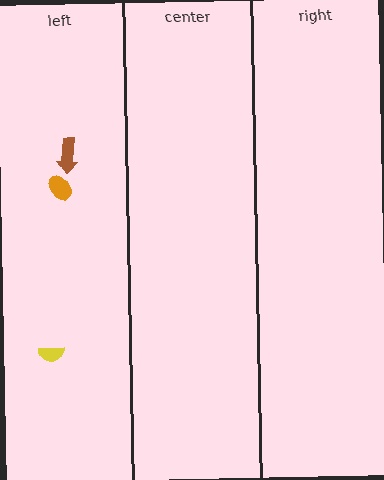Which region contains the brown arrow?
The left region.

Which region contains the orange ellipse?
The left region.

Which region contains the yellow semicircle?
The left region.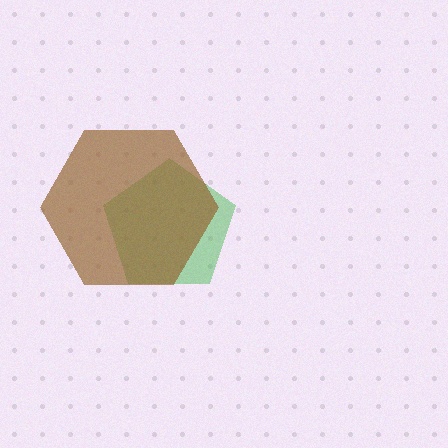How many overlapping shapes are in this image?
There are 2 overlapping shapes in the image.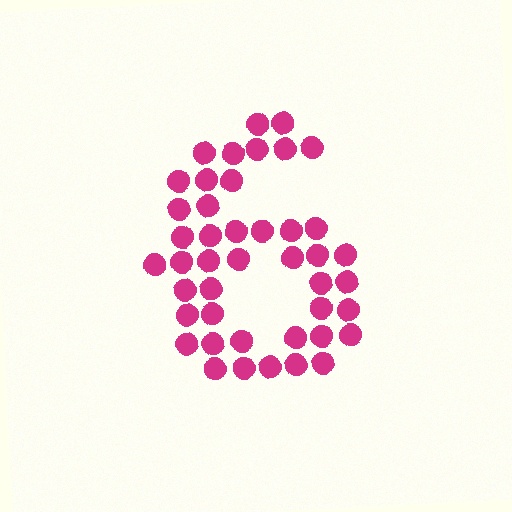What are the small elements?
The small elements are circles.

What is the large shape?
The large shape is the digit 6.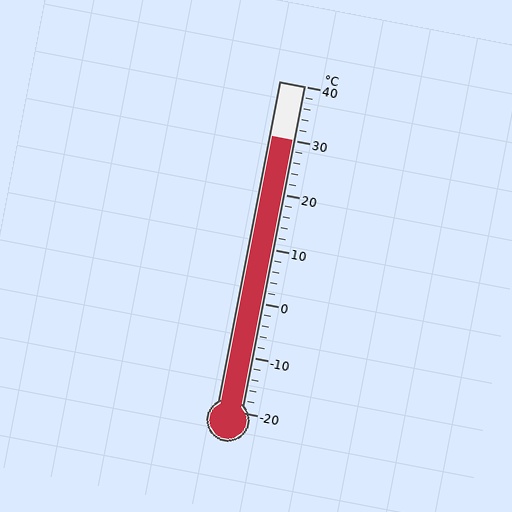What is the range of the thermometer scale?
The thermometer scale ranges from -20°C to 40°C.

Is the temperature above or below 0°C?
The temperature is above 0°C.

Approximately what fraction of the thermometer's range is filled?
The thermometer is filled to approximately 85% of its range.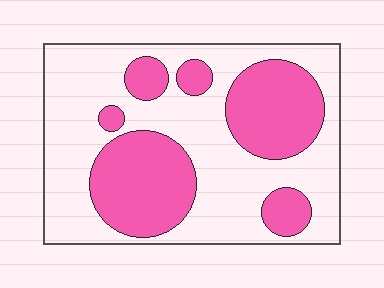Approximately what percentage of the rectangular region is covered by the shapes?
Approximately 35%.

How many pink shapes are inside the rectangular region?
6.